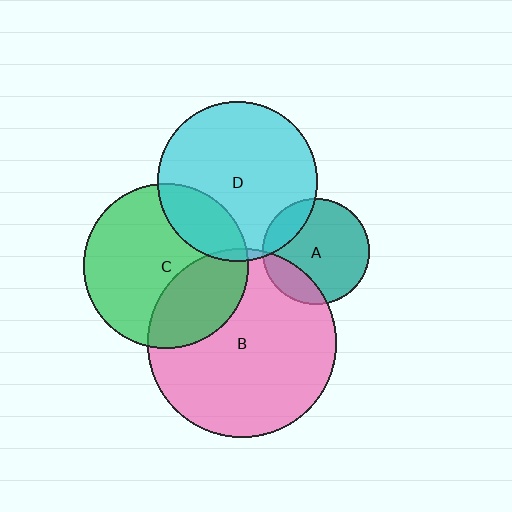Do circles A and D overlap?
Yes.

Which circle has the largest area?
Circle B (pink).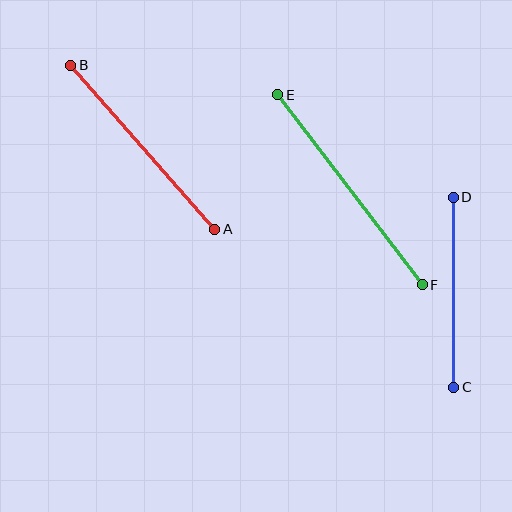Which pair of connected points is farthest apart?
Points E and F are farthest apart.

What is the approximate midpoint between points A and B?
The midpoint is at approximately (143, 147) pixels.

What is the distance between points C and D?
The distance is approximately 190 pixels.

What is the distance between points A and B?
The distance is approximately 218 pixels.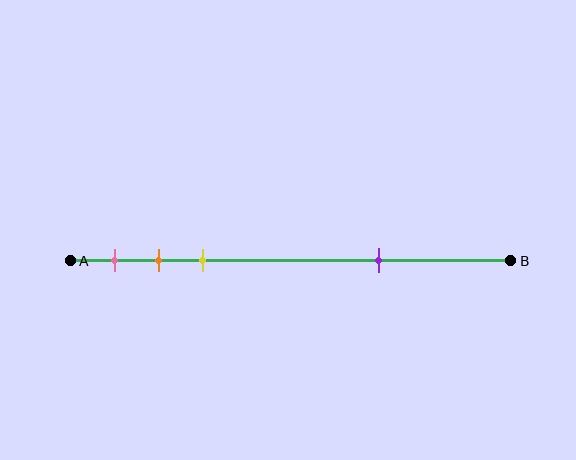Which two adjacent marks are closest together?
The orange and yellow marks are the closest adjacent pair.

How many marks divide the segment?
There are 4 marks dividing the segment.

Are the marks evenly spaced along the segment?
No, the marks are not evenly spaced.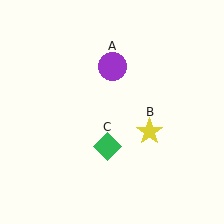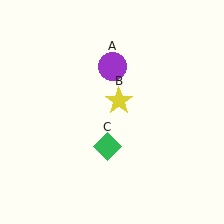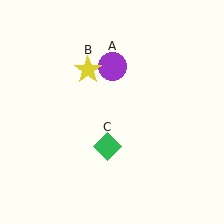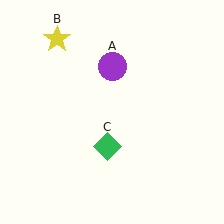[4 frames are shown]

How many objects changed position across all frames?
1 object changed position: yellow star (object B).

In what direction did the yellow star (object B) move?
The yellow star (object B) moved up and to the left.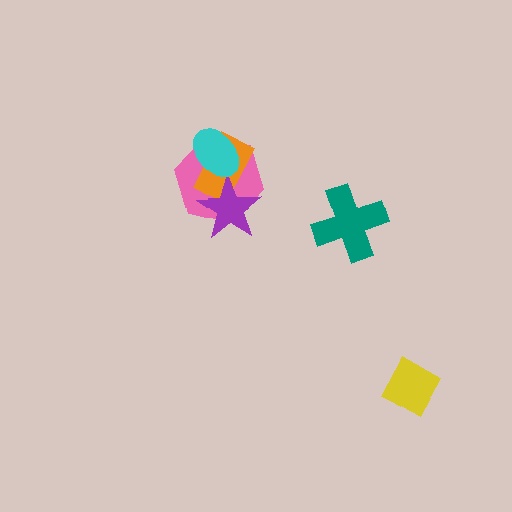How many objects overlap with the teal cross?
0 objects overlap with the teal cross.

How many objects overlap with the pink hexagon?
3 objects overlap with the pink hexagon.